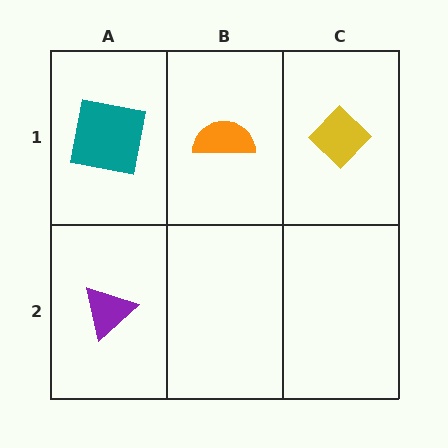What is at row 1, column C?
A yellow diamond.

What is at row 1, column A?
A teal square.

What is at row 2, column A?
A purple triangle.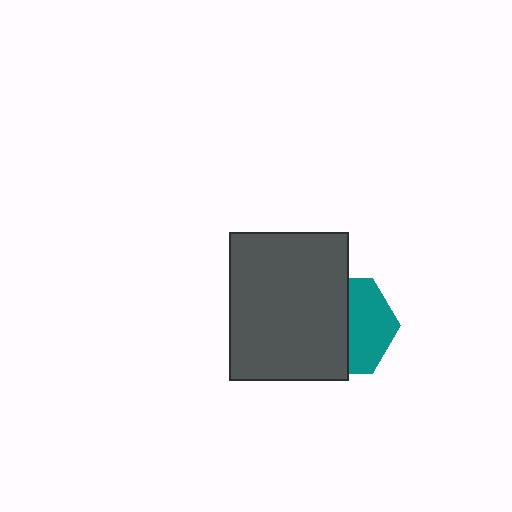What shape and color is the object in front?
The object in front is a dark gray rectangle.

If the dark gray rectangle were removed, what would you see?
You would see the complete teal hexagon.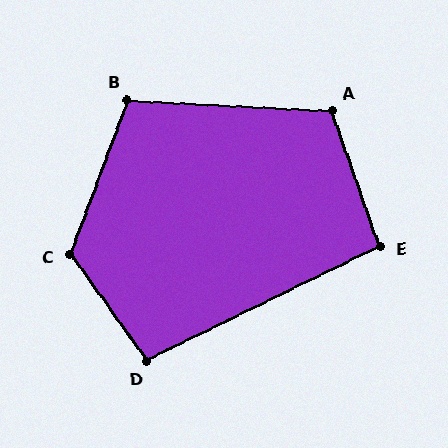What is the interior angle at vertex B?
Approximately 108 degrees (obtuse).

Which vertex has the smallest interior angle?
E, at approximately 97 degrees.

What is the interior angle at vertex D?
Approximately 100 degrees (obtuse).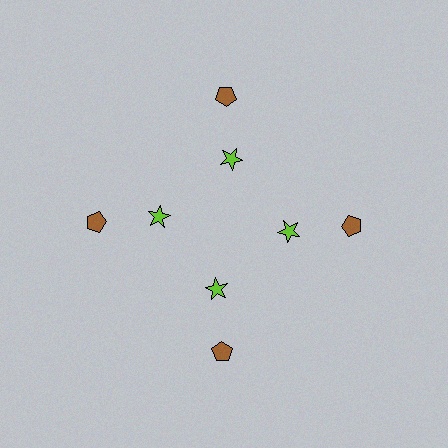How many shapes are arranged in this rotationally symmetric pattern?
There are 8 shapes, arranged in 4 groups of 2.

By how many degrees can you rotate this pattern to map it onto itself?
The pattern maps onto itself every 90 degrees of rotation.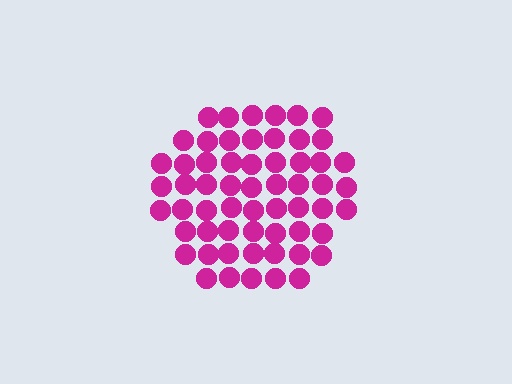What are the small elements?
The small elements are circles.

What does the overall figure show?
The overall figure shows a hexagon.